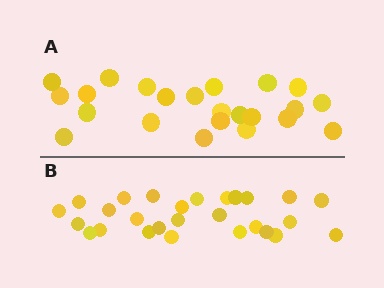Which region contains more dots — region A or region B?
Region B (the bottom region) has more dots.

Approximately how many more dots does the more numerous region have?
Region B has about 4 more dots than region A.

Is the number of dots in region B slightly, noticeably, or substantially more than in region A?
Region B has only slightly more — the two regions are fairly close. The ratio is roughly 1.2 to 1.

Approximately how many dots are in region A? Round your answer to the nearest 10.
About 20 dots. (The exact count is 23, which rounds to 20.)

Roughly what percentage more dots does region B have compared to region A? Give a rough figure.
About 15% more.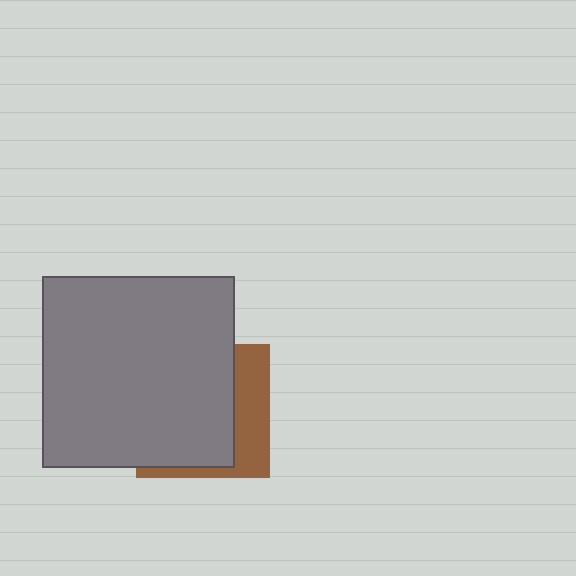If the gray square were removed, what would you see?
You would see the complete brown square.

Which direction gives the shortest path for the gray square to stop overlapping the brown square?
Moving left gives the shortest separation.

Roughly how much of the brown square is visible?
A small part of it is visible (roughly 31%).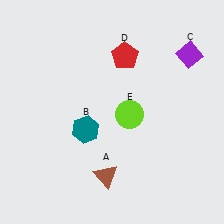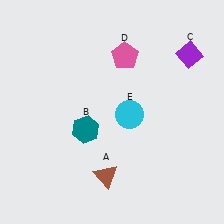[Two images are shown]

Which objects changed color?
D changed from red to pink. E changed from lime to cyan.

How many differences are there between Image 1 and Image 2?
There are 2 differences between the two images.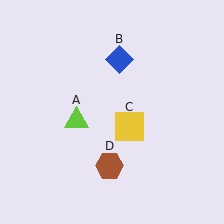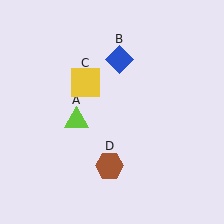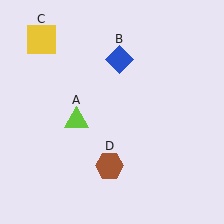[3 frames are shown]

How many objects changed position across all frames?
1 object changed position: yellow square (object C).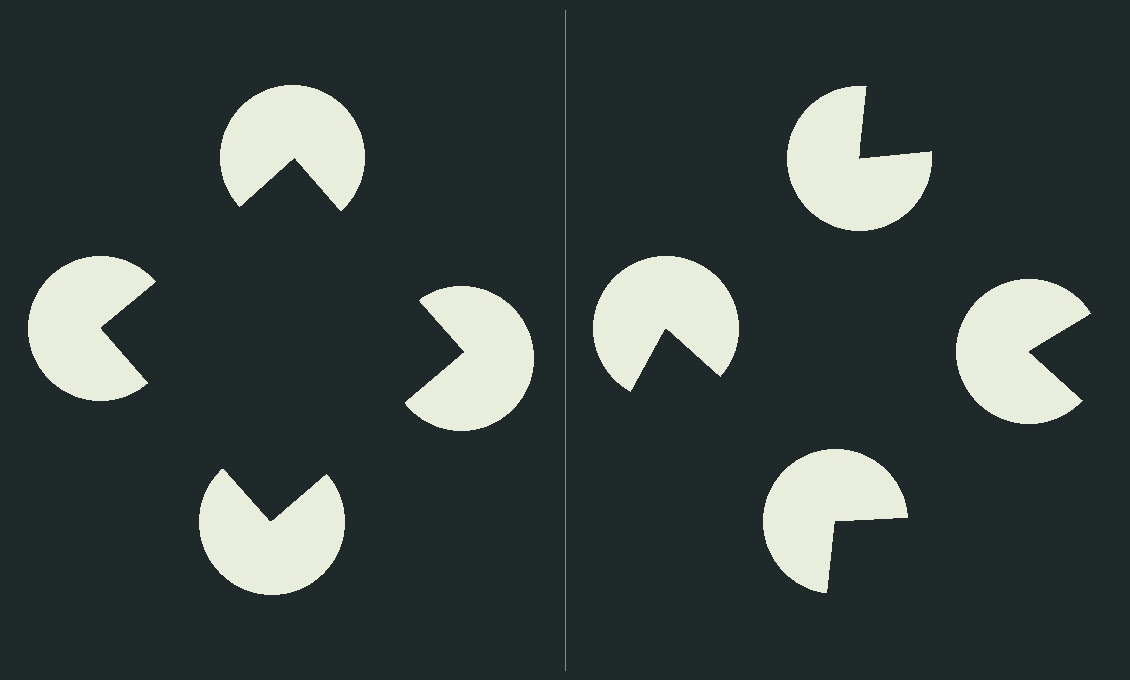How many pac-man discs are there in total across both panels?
8 — 4 on each side.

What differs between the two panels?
The pac-man discs are positioned identically on both sides; only the wedge orientations differ. On the left they align to a square; on the right they are misaligned.